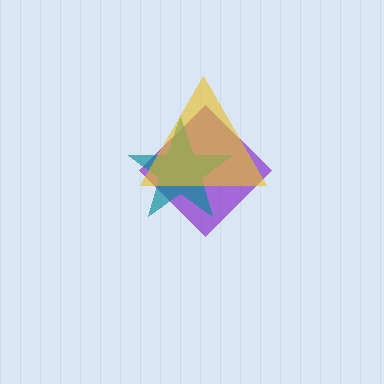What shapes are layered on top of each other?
The layered shapes are: a purple diamond, a teal star, a yellow triangle.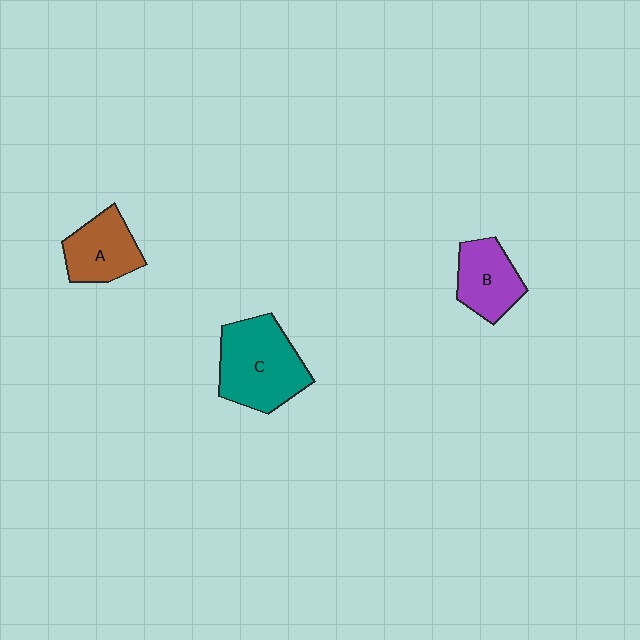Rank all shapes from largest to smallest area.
From largest to smallest: C (teal), A (brown), B (purple).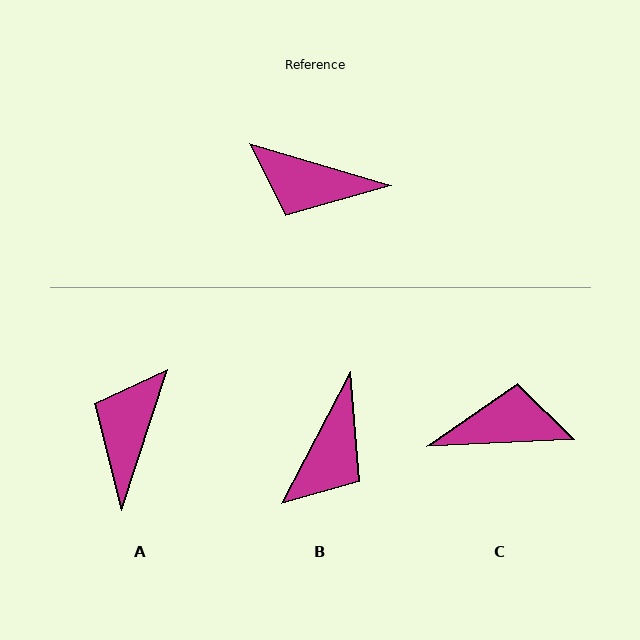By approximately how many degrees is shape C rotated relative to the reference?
Approximately 161 degrees clockwise.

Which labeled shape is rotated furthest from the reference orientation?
C, about 161 degrees away.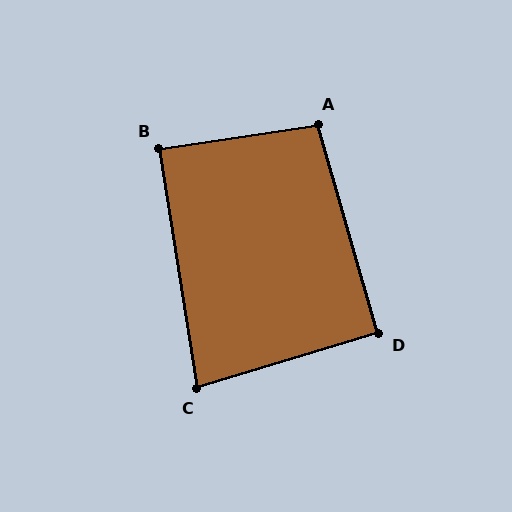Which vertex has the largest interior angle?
A, at approximately 98 degrees.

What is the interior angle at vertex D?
Approximately 91 degrees (approximately right).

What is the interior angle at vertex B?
Approximately 89 degrees (approximately right).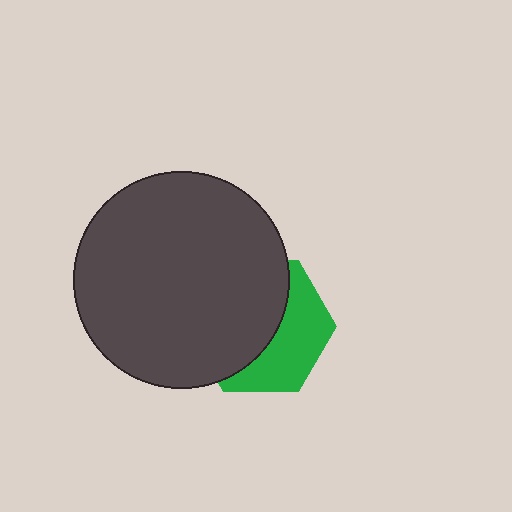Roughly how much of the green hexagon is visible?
A small part of it is visible (roughly 42%).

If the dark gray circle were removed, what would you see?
You would see the complete green hexagon.